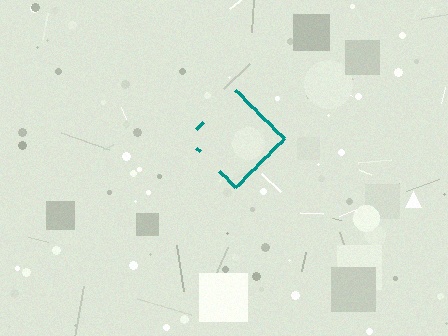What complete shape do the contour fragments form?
The contour fragments form a diamond.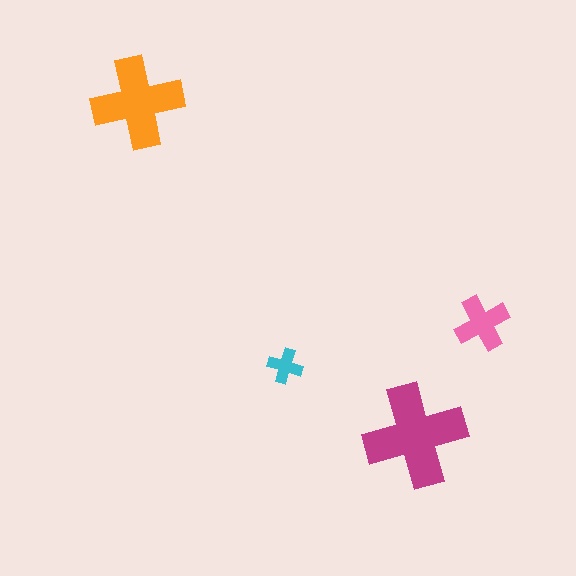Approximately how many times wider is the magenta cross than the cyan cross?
About 3 times wider.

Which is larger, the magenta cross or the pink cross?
The magenta one.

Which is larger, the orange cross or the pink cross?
The orange one.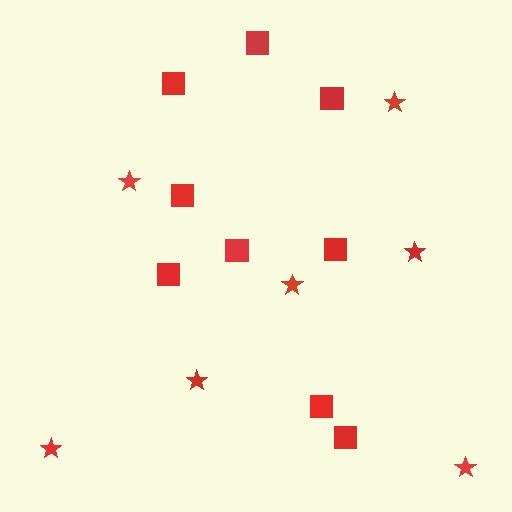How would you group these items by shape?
There are 2 groups: one group of stars (7) and one group of squares (9).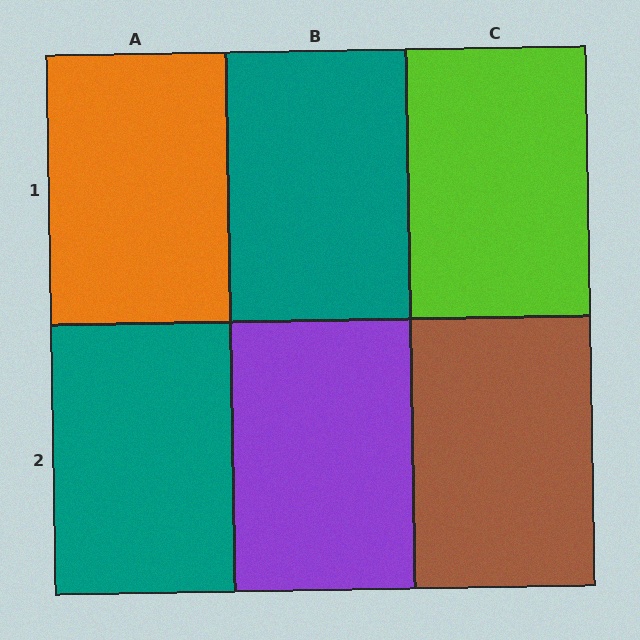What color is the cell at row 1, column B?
Teal.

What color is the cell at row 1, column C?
Lime.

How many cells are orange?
1 cell is orange.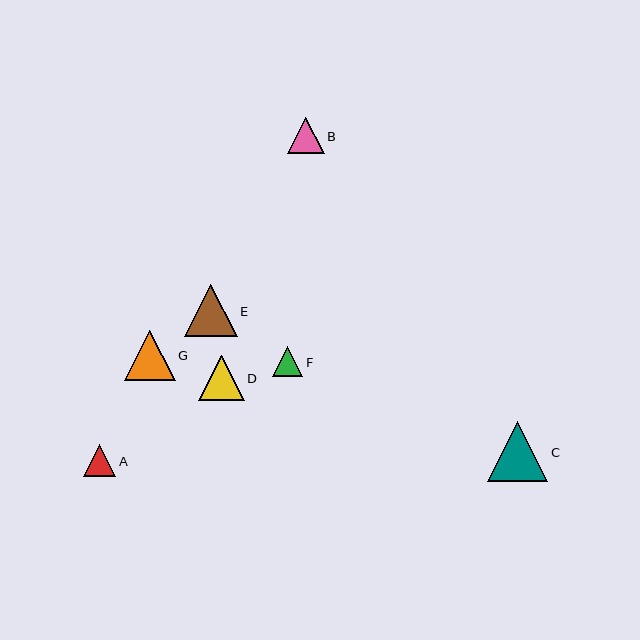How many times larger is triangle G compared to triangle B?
Triangle G is approximately 1.4 times the size of triangle B.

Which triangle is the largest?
Triangle C is the largest with a size of approximately 60 pixels.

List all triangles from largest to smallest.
From largest to smallest: C, E, G, D, B, A, F.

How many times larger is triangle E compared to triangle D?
Triangle E is approximately 1.2 times the size of triangle D.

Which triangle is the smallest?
Triangle F is the smallest with a size of approximately 30 pixels.